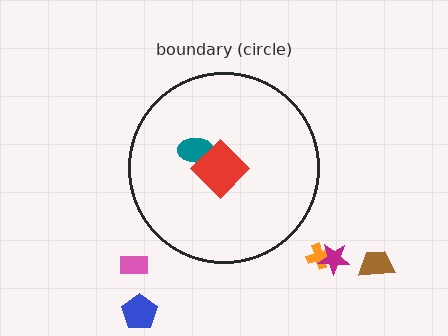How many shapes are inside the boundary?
2 inside, 5 outside.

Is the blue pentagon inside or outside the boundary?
Outside.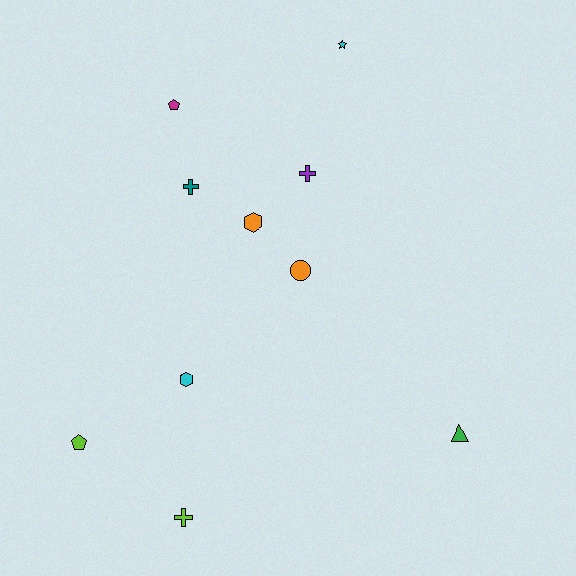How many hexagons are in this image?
There are 2 hexagons.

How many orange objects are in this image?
There are 2 orange objects.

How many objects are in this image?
There are 10 objects.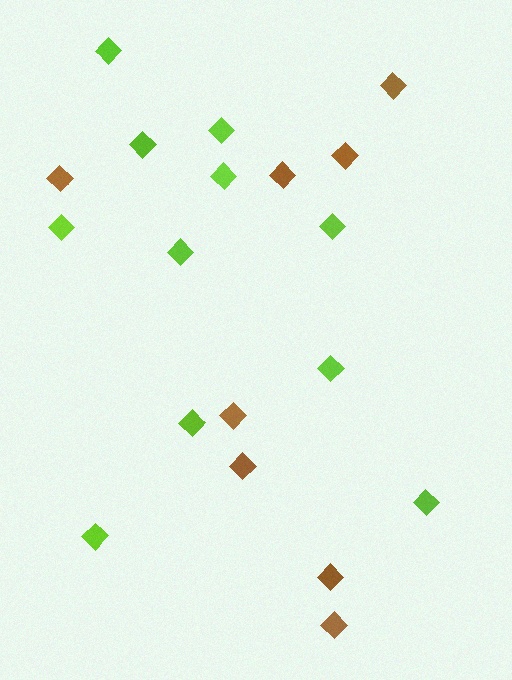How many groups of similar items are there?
There are 2 groups: one group of brown diamonds (8) and one group of lime diamonds (11).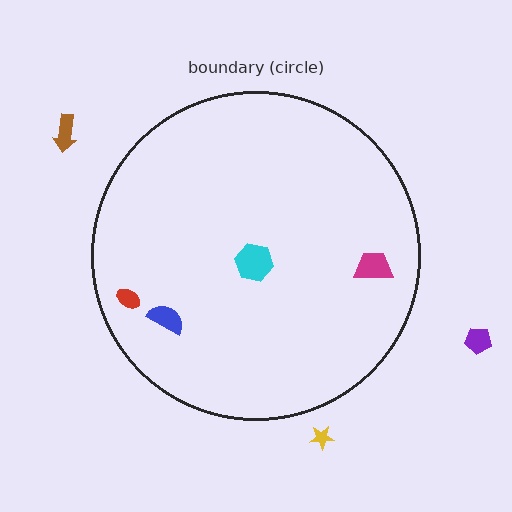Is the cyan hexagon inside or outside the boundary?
Inside.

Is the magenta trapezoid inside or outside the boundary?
Inside.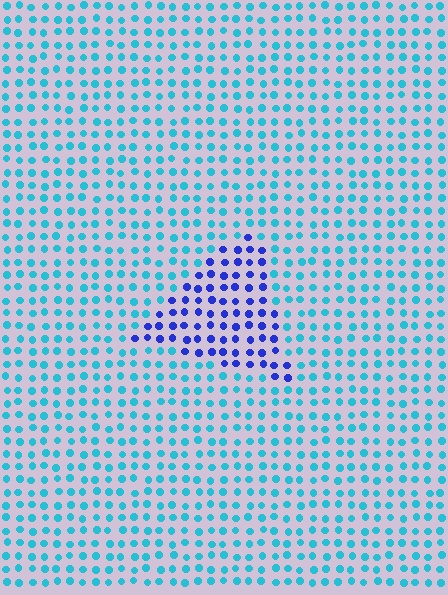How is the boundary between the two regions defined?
The boundary is defined purely by a slight shift in hue (about 49 degrees). Spacing, size, and orientation are identical on both sides.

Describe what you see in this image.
The image is filled with small cyan elements in a uniform arrangement. A triangle-shaped region is visible where the elements are tinted to a slightly different hue, forming a subtle color boundary.